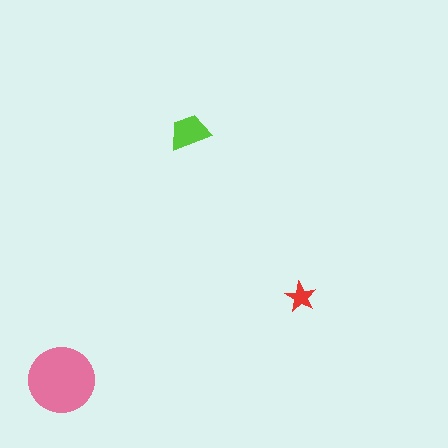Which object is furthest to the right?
The red star is rightmost.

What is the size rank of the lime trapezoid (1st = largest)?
2nd.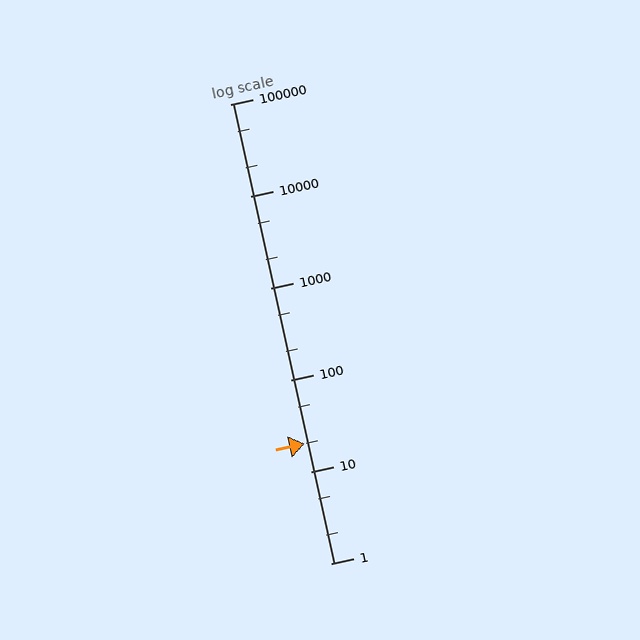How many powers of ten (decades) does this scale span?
The scale spans 5 decades, from 1 to 100000.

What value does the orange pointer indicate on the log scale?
The pointer indicates approximately 20.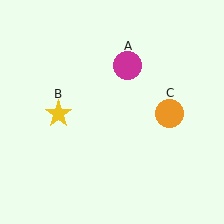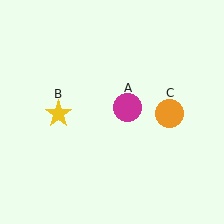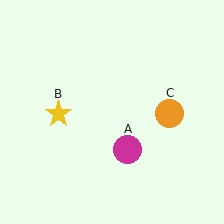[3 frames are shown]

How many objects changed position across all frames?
1 object changed position: magenta circle (object A).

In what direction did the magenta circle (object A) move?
The magenta circle (object A) moved down.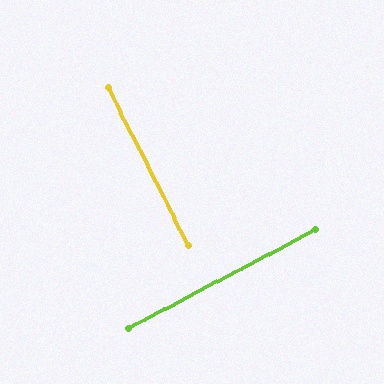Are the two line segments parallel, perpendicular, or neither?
Perpendicular — they meet at approximately 89°.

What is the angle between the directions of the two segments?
Approximately 89 degrees.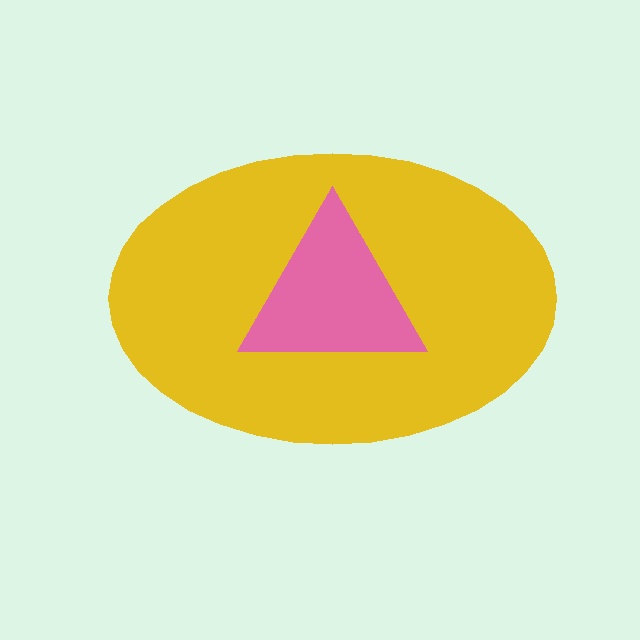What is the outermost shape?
The yellow ellipse.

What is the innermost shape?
The pink triangle.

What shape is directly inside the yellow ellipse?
The pink triangle.